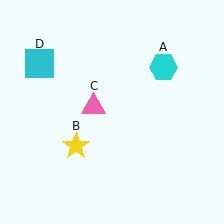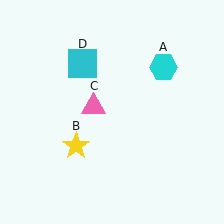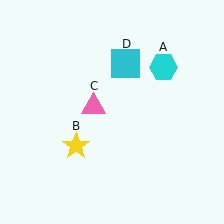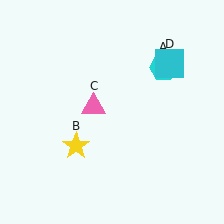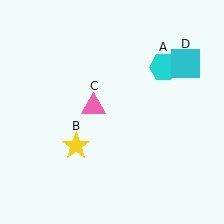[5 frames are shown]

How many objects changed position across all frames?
1 object changed position: cyan square (object D).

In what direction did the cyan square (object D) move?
The cyan square (object D) moved right.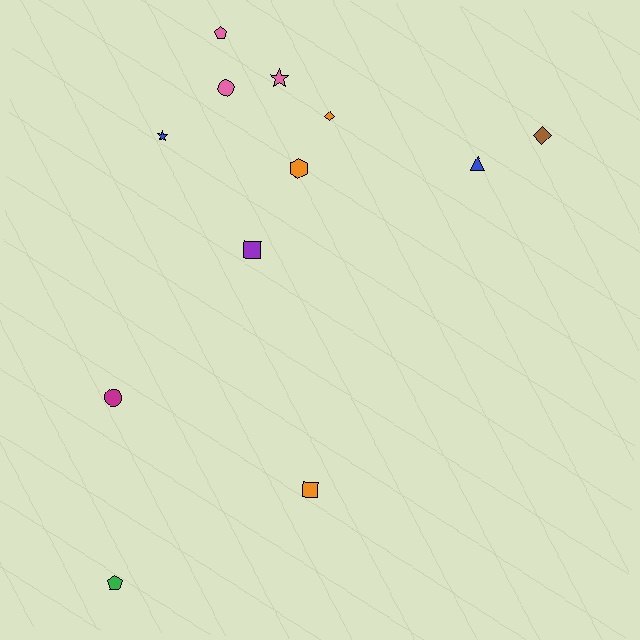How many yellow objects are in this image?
There are no yellow objects.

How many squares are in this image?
There are 2 squares.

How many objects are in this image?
There are 12 objects.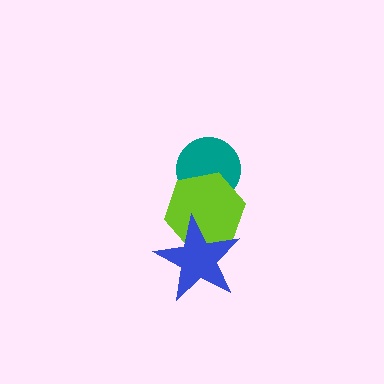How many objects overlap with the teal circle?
1 object overlaps with the teal circle.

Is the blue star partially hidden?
No, no other shape covers it.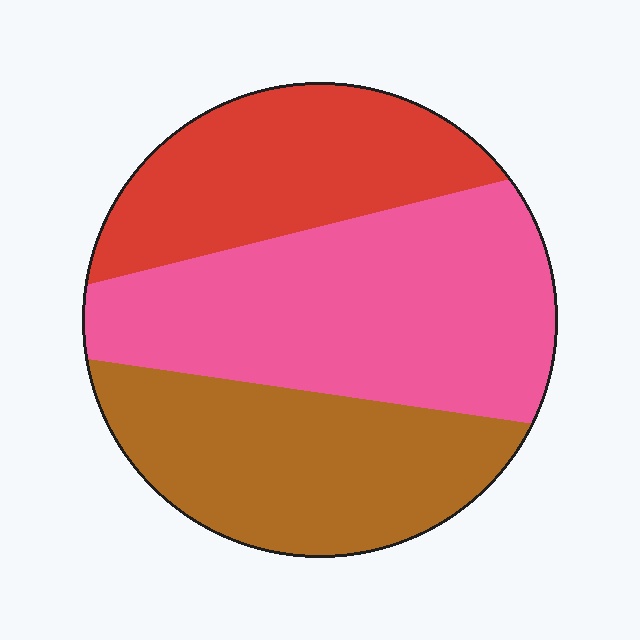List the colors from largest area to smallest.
From largest to smallest: pink, brown, red.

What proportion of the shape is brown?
Brown takes up about one third (1/3) of the shape.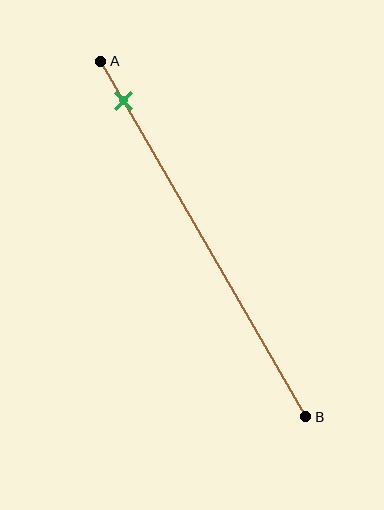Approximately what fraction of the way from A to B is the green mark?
The green mark is approximately 10% of the way from A to B.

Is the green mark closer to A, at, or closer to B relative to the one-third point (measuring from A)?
The green mark is closer to point A than the one-third point of segment AB.